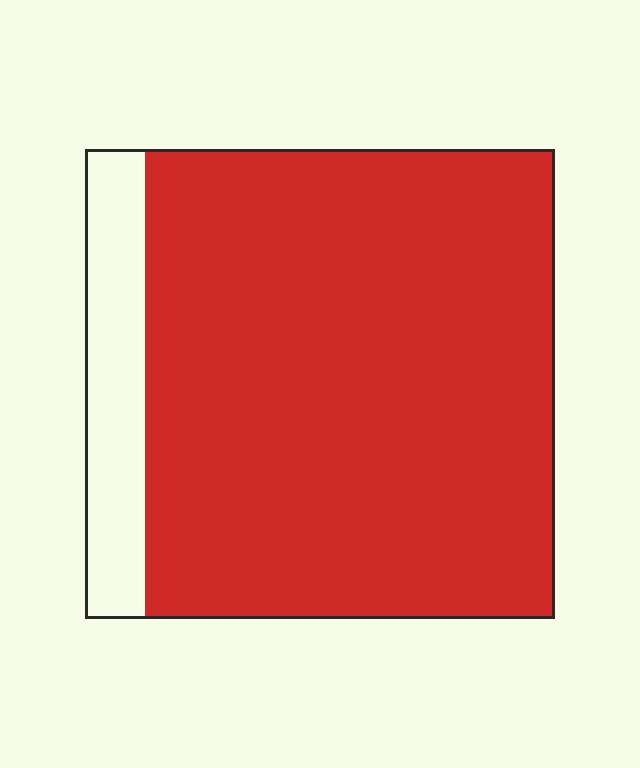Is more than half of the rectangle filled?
Yes.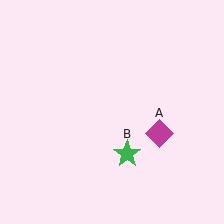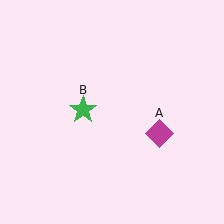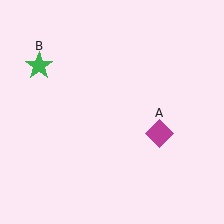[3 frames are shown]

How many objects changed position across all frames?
1 object changed position: green star (object B).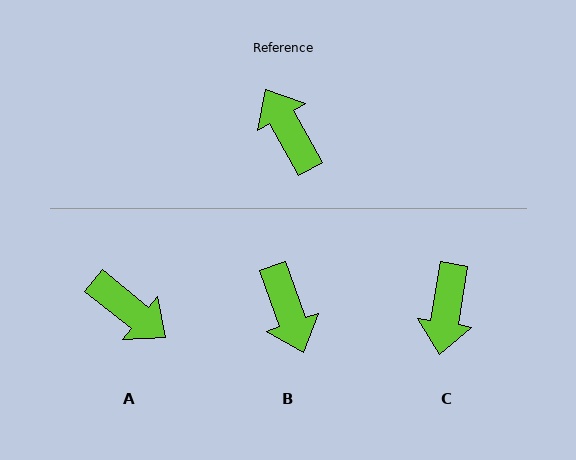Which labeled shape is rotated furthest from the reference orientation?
B, about 170 degrees away.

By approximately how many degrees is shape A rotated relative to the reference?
Approximately 158 degrees clockwise.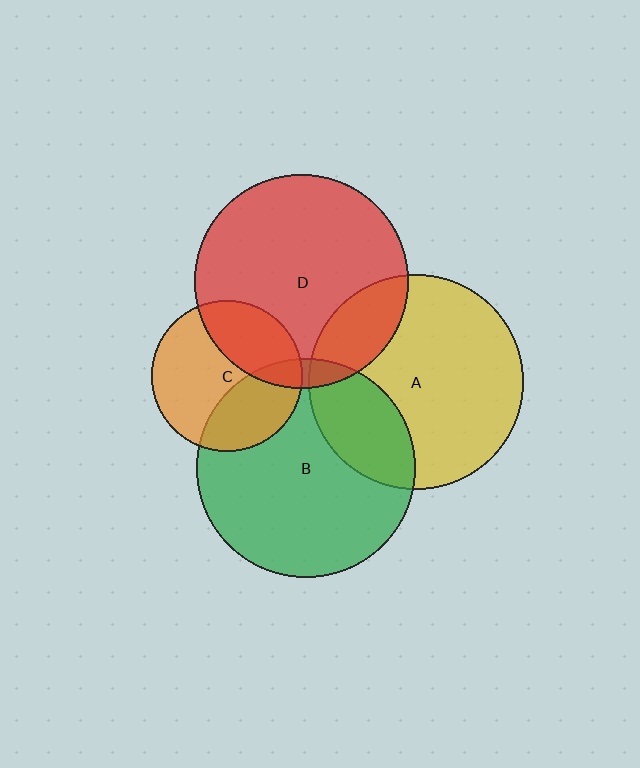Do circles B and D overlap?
Yes.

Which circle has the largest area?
Circle B (green).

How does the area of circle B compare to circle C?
Approximately 2.1 times.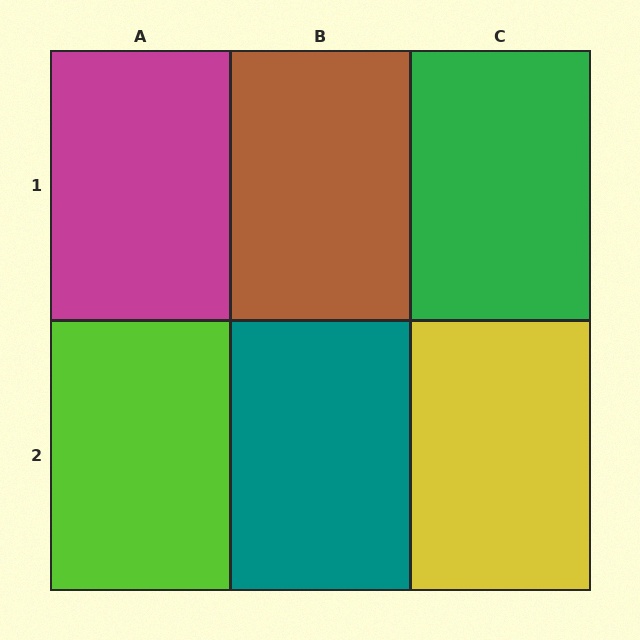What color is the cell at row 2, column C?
Yellow.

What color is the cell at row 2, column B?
Teal.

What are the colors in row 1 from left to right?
Magenta, brown, green.